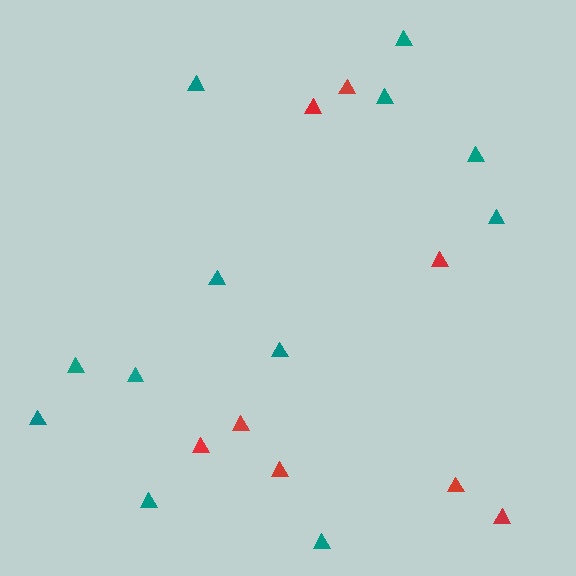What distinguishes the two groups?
There are 2 groups: one group of red triangles (8) and one group of teal triangles (12).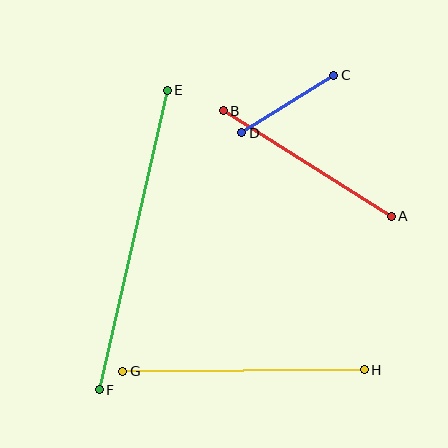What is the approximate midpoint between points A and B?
The midpoint is at approximately (307, 164) pixels.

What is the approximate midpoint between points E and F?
The midpoint is at approximately (133, 240) pixels.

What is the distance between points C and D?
The distance is approximately 108 pixels.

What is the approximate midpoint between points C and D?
The midpoint is at approximately (288, 104) pixels.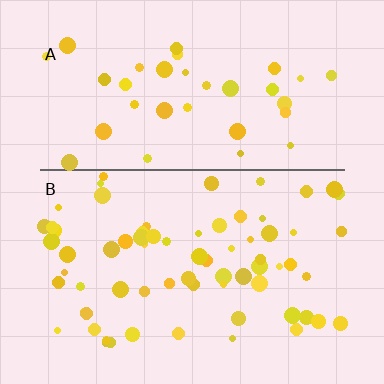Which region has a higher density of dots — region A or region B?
B (the bottom).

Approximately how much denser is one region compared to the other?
Approximately 1.9× — region B over region A.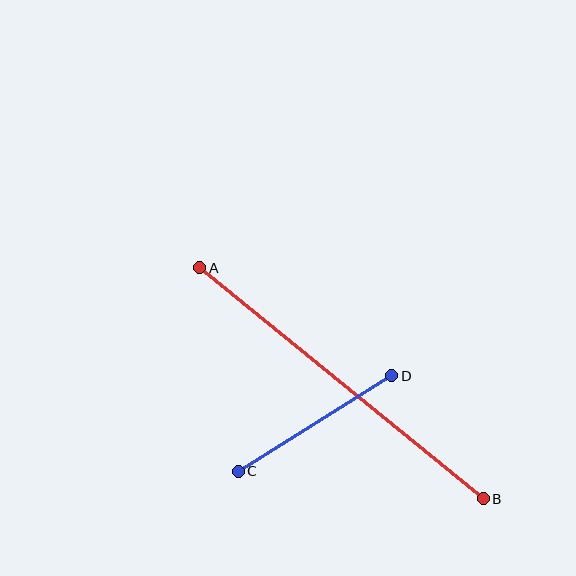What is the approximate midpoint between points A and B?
The midpoint is at approximately (341, 383) pixels.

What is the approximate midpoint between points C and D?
The midpoint is at approximately (315, 423) pixels.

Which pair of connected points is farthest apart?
Points A and B are farthest apart.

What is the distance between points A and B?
The distance is approximately 366 pixels.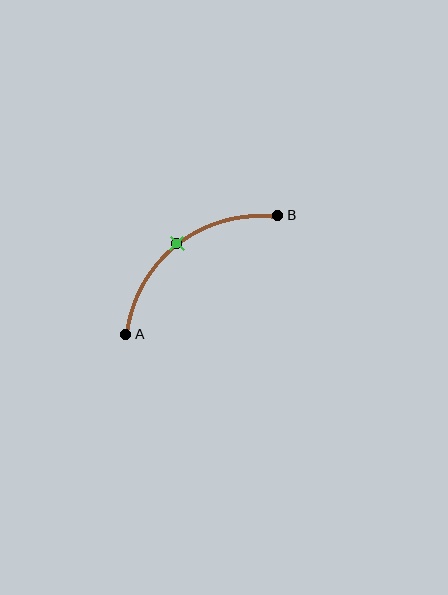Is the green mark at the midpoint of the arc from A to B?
Yes. The green mark lies on the arc at equal arc-length from both A and B — it is the arc midpoint.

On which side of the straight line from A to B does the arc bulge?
The arc bulges above and to the left of the straight line connecting A and B.